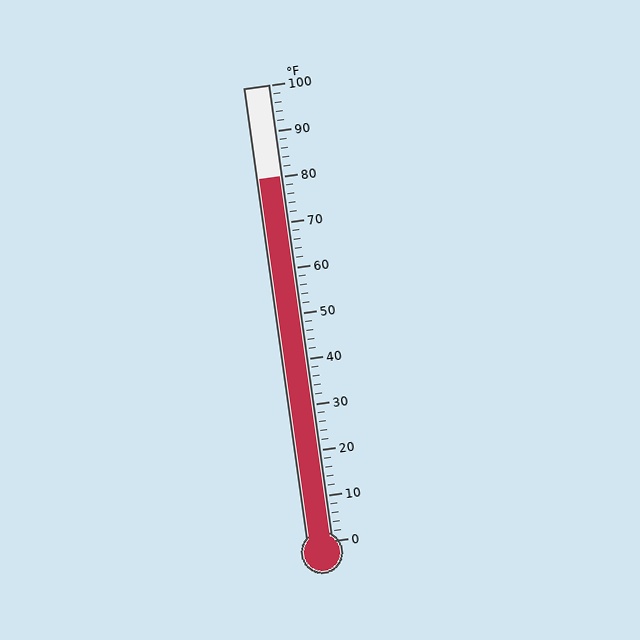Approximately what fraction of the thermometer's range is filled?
The thermometer is filled to approximately 80% of its range.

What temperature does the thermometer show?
The thermometer shows approximately 80°F.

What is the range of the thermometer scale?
The thermometer scale ranges from 0°F to 100°F.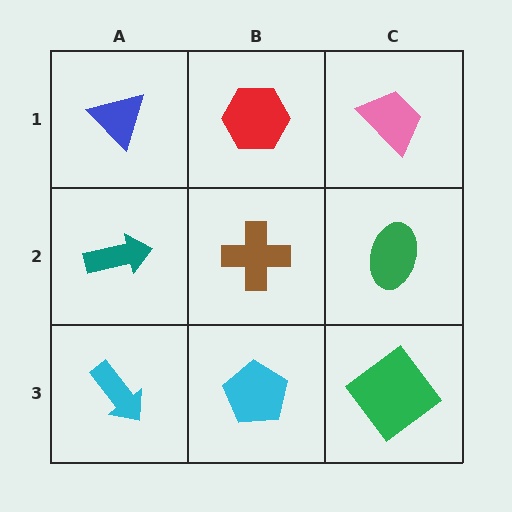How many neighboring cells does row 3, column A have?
2.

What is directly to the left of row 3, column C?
A cyan pentagon.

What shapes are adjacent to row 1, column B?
A brown cross (row 2, column B), a blue triangle (row 1, column A), a pink trapezoid (row 1, column C).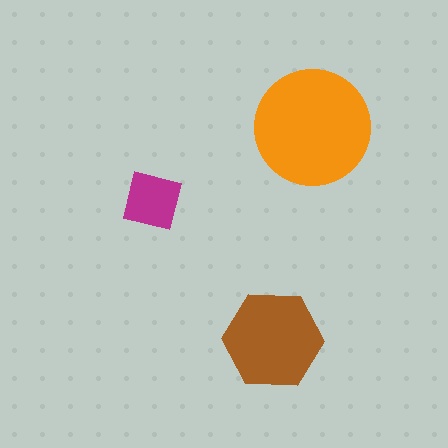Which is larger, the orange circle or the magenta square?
The orange circle.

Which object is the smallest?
The magenta square.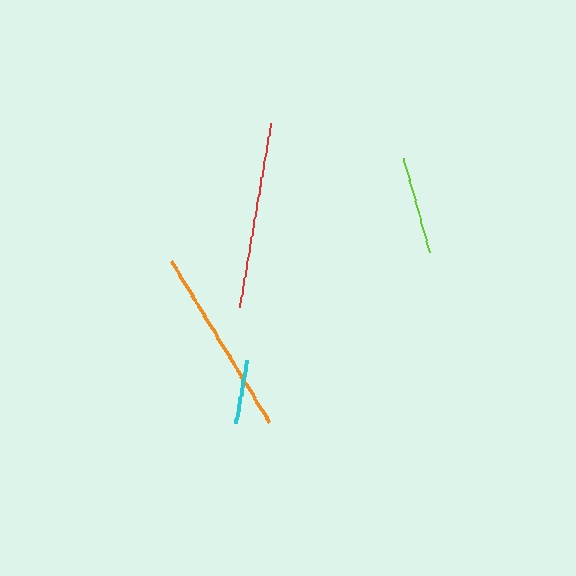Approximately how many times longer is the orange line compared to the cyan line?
The orange line is approximately 3.0 times the length of the cyan line.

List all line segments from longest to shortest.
From longest to shortest: orange, red, lime, cyan.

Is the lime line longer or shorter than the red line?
The red line is longer than the lime line.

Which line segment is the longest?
The orange line is the longest at approximately 188 pixels.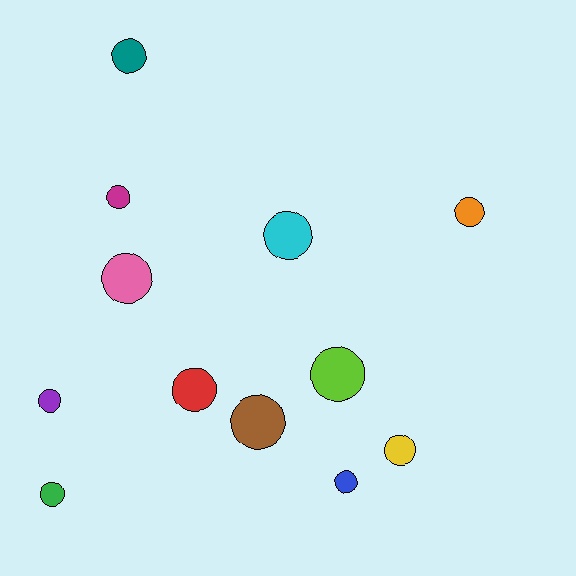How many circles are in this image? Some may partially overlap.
There are 12 circles.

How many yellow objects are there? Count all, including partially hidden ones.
There is 1 yellow object.